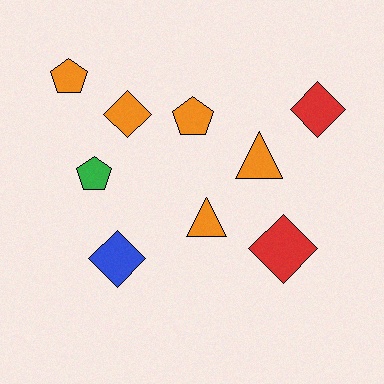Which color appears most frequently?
Orange, with 5 objects.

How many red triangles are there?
There are no red triangles.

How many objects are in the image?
There are 9 objects.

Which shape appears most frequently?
Diamond, with 4 objects.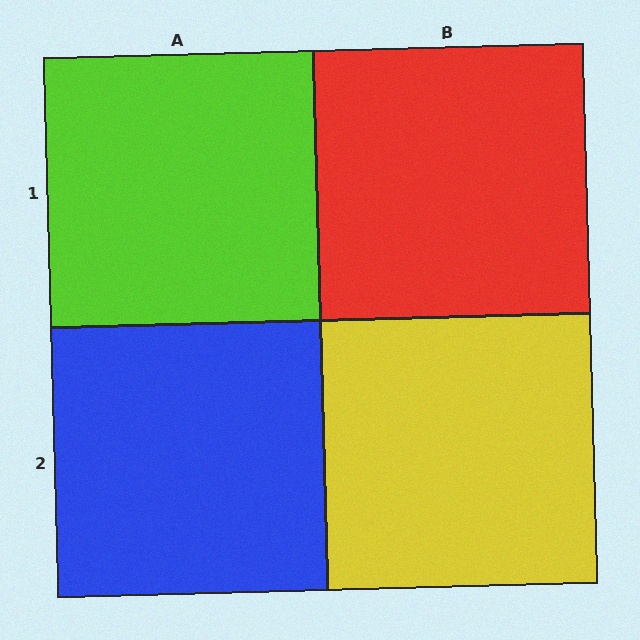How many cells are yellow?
1 cell is yellow.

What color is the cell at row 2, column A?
Blue.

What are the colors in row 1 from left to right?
Lime, red.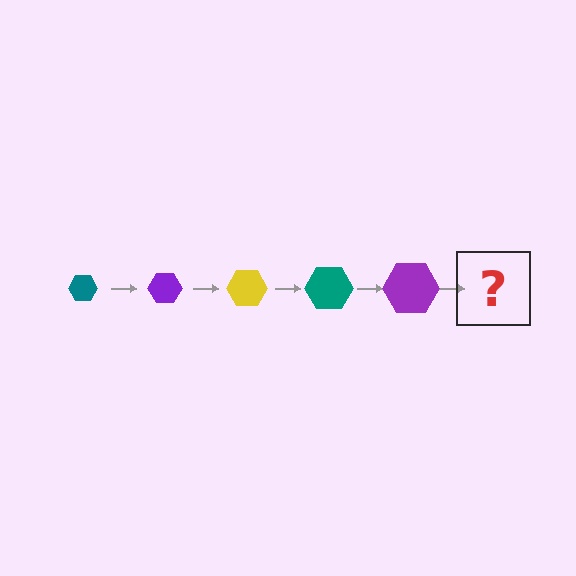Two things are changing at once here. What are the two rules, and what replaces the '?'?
The two rules are that the hexagon grows larger each step and the color cycles through teal, purple, and yellow. The '?' should be a yellow hexagon, larger than the previous one.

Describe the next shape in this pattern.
It should be a yellow hexagon, larger than the previous one.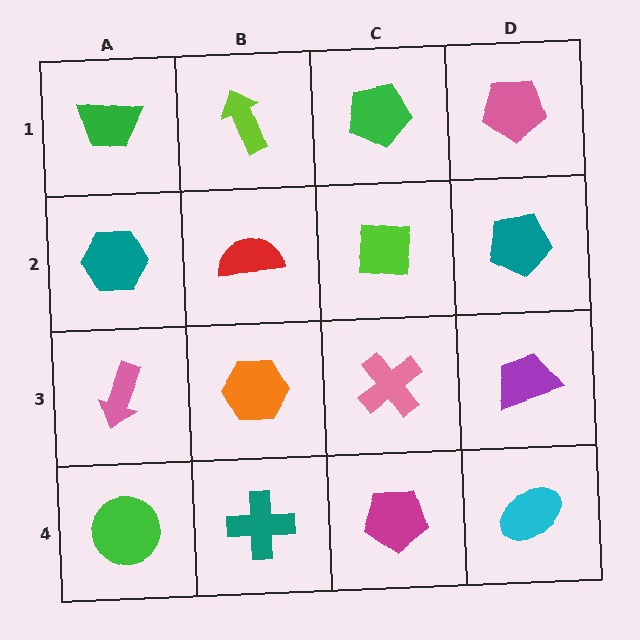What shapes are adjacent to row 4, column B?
An orange hexagon (row 3, column B), a green circle (row 4, column A), a magenta pentagon (row 4, column C).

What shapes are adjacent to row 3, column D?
A teal pentagon (row 2, column D), a cyan ellipse (row 4, column D), a pink cross (row 3, column C).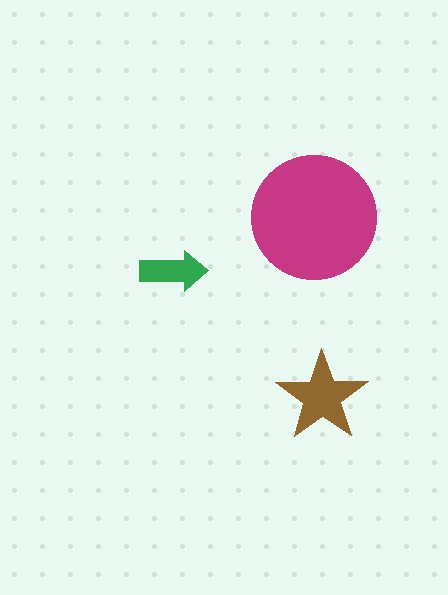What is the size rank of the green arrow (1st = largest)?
3rd.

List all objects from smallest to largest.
The green arrow, the brown star, the magenta circle.